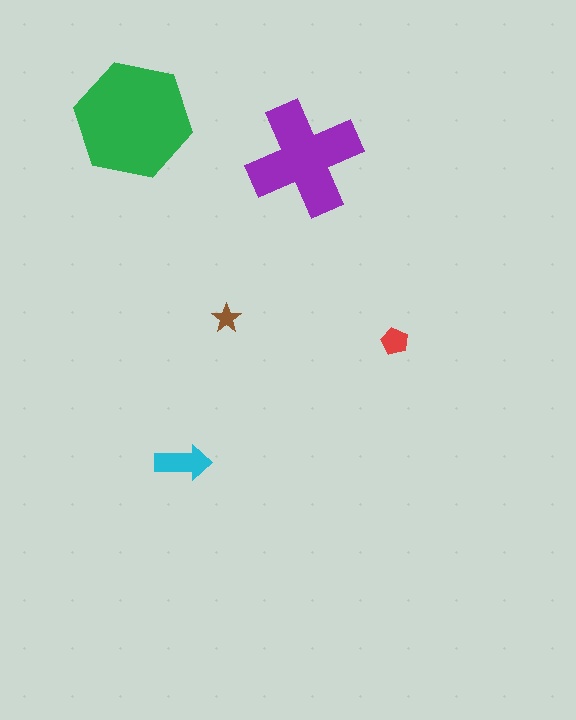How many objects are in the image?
There are 5 objects in the image.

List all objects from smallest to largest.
The brown star, the red pentagon, the cyan arrow, the purple cross, the green hexagon.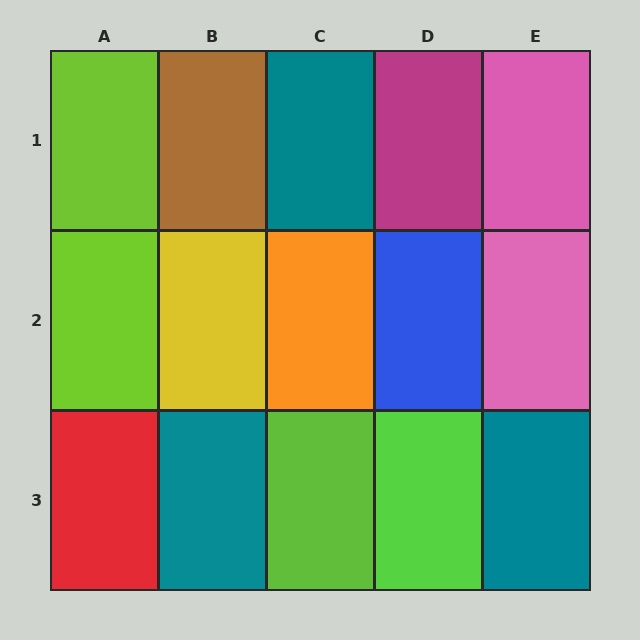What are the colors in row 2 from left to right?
Lime, yellow, orange, blue, pink.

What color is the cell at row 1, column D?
Magenta.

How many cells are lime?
4 cells are lime.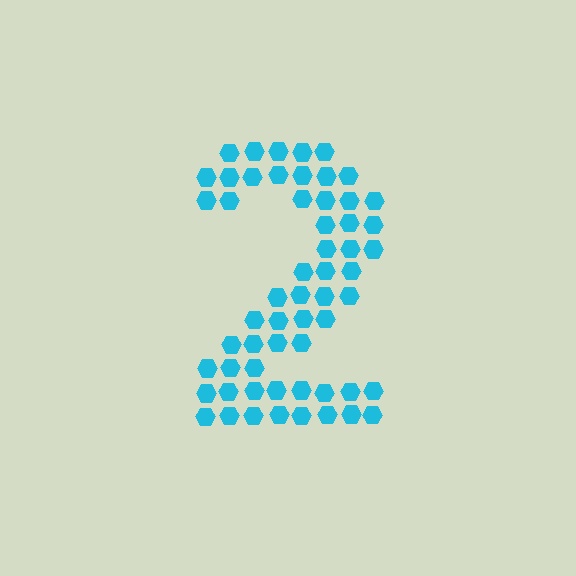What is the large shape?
The large shape is the digit 2.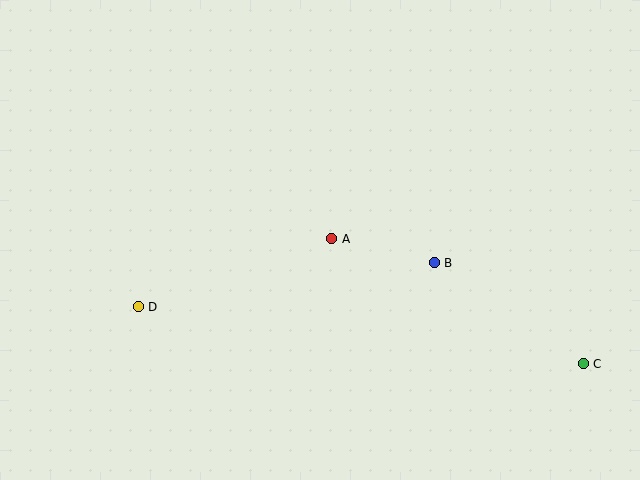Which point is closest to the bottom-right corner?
Point C is closest to the bottom-right corner.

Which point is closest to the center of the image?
Point A at (332, 239) is closest to the center.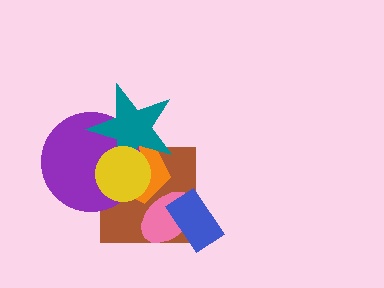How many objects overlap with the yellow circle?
4 objects overlap with the yellow circle.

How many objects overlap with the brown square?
6 objects overlap with the brown square.